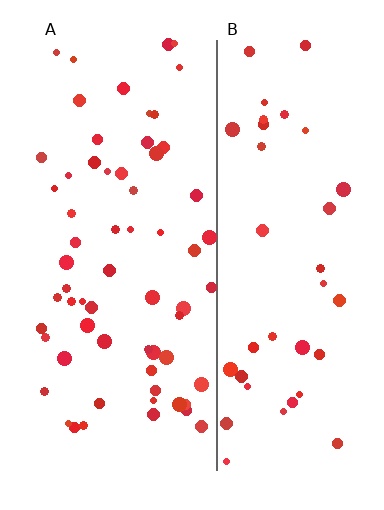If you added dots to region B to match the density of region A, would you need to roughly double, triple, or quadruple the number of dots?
Approximately double.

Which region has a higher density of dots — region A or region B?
A (the left).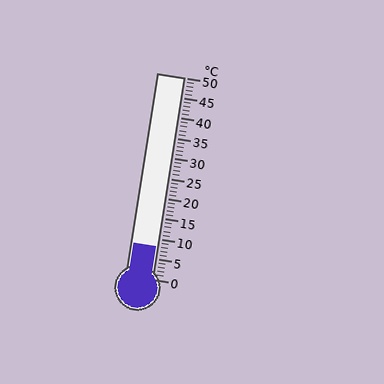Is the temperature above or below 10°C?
The temperature is below 10°C.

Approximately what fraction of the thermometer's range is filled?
The thermometer is filled to approximately 15% of its range.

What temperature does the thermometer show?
The thermometer shows approximately 8°C.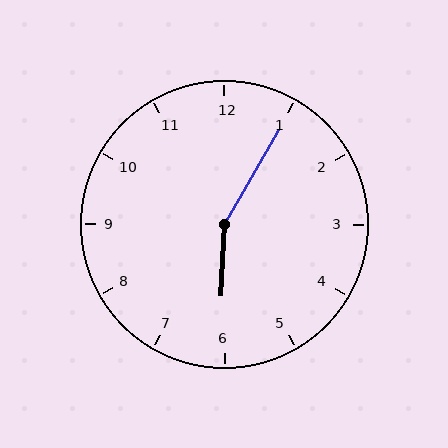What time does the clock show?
6:05.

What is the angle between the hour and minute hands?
Approximately 152 degrees.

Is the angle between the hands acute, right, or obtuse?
It is obtuse.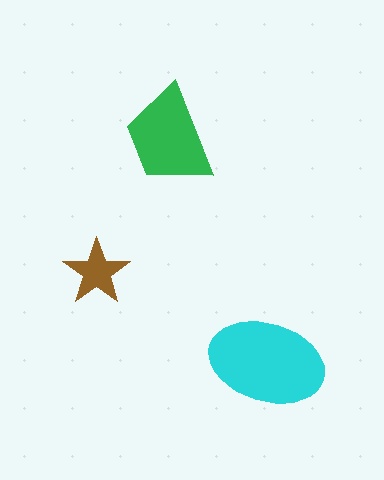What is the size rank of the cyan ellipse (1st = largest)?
1st.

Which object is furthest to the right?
The cyan ellipse is rightmost.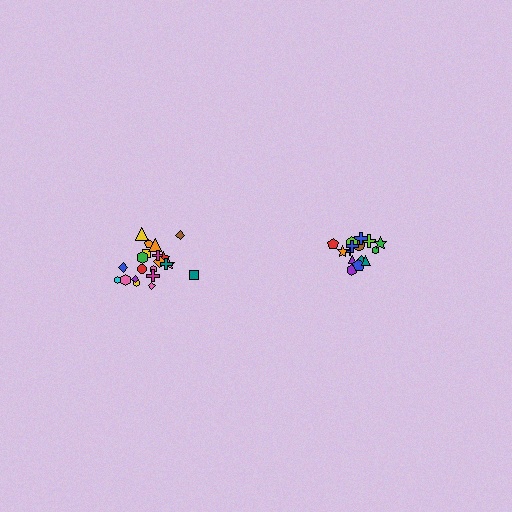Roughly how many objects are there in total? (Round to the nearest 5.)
Roughly 35 objects in total.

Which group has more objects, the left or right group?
The left group.